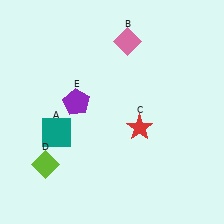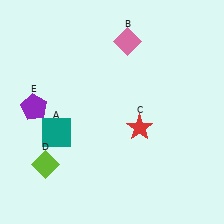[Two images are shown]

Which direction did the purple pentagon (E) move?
The purple pentagon (E) moved left.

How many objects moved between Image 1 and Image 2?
1 object moved between the two images.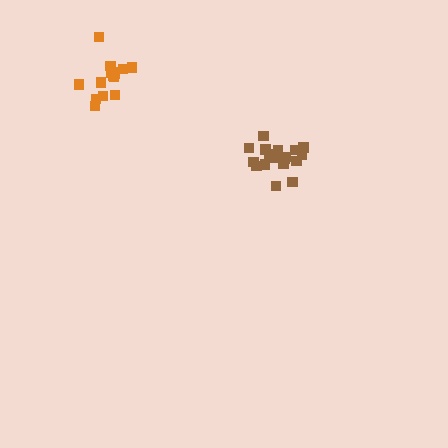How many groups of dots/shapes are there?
There are 2 groups.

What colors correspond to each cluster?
The clusters are colored: brown, orange.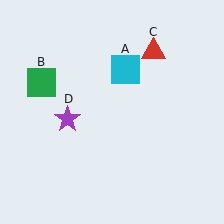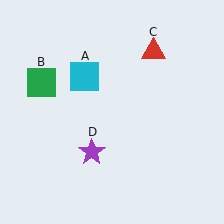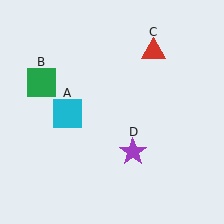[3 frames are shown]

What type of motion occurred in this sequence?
The cyan square (object A), purple star (object D) rotated counterclockwise around the center of the scene.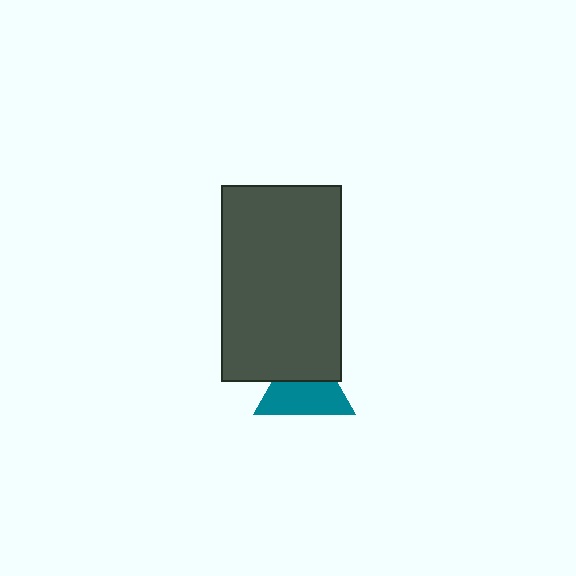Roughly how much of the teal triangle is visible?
About half of it is visible (roughly 61%).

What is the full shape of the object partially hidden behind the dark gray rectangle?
The partially hidden object is a teal triangle.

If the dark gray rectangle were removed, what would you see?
You would see the complete teal triangle.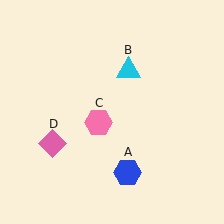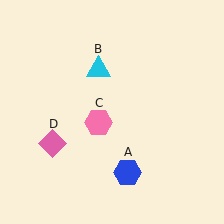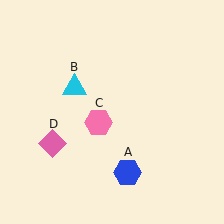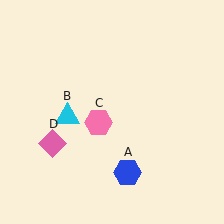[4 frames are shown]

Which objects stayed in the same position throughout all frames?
Blue hexagon (object A) and pink hexagon (object C) and pink diamond (object D) remained stationary.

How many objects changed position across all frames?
1 object changed position: cyan triangle (object B).